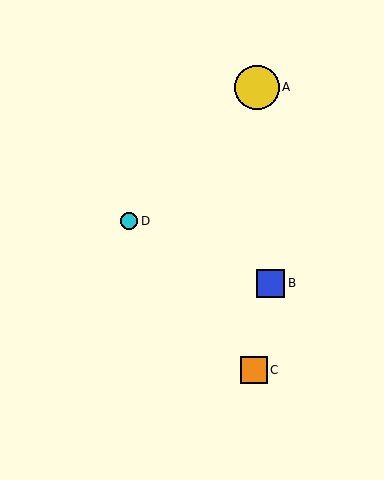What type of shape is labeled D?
Shape D is a cyan circle.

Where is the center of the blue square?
The center of the blue square is at (271, 283).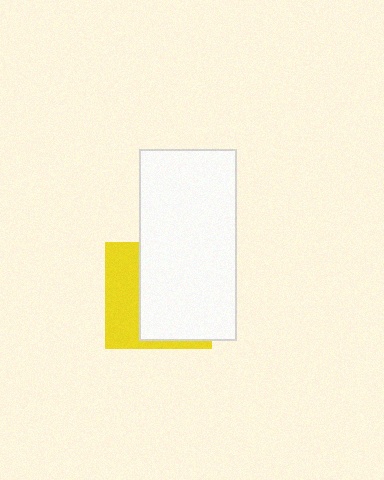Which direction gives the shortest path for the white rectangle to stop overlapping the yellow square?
Moving right gives the shortest separation.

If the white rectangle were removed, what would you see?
You would see the complete yellow square.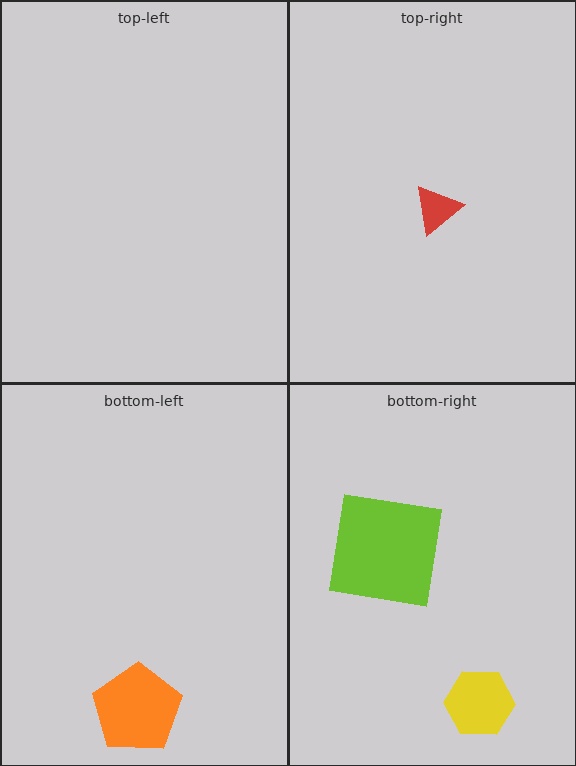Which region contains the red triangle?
The top-right region.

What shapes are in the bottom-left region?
The orange pentagon.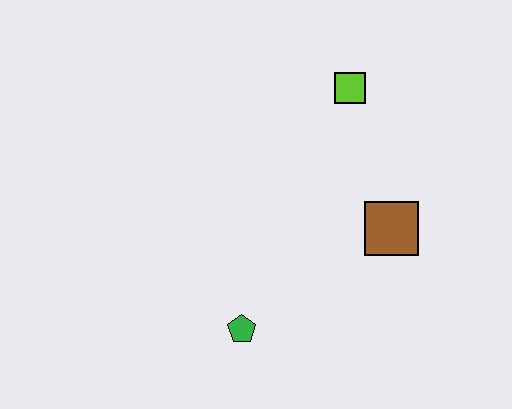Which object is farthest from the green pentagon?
The lime square is farthest from the green pentagon.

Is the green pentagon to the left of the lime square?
Yes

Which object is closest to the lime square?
The brown square is closest to the lime square.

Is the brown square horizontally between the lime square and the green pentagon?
No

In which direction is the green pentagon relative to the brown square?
The green pentagon is to the left of the brown square.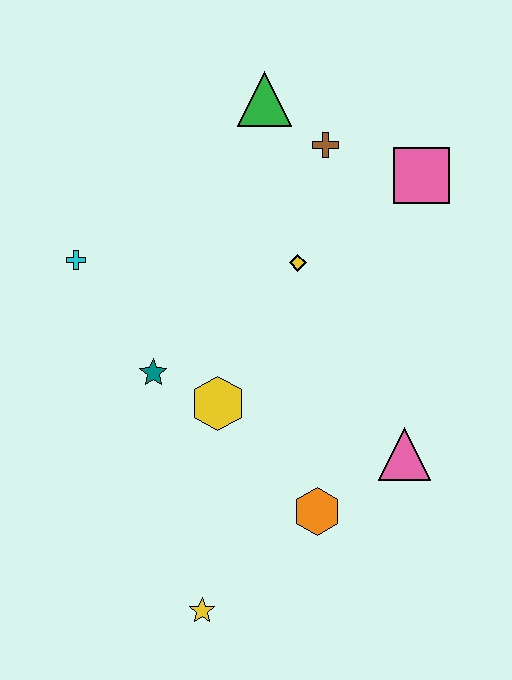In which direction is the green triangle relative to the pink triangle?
The green triangle is above the pink triangle.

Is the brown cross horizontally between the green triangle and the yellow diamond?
No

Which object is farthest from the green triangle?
The yellow star is farthest from the green triangle.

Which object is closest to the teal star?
The yellow hexagon is closest to the teal star.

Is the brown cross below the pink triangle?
No